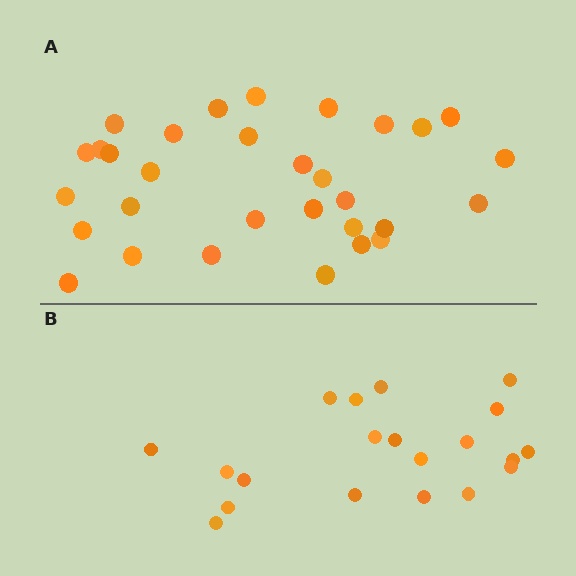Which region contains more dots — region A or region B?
Region A (the top region) has more dots.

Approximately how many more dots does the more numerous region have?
Region A has roughly 12 or so more dots than region B.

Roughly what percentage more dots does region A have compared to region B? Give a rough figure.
About 55% more.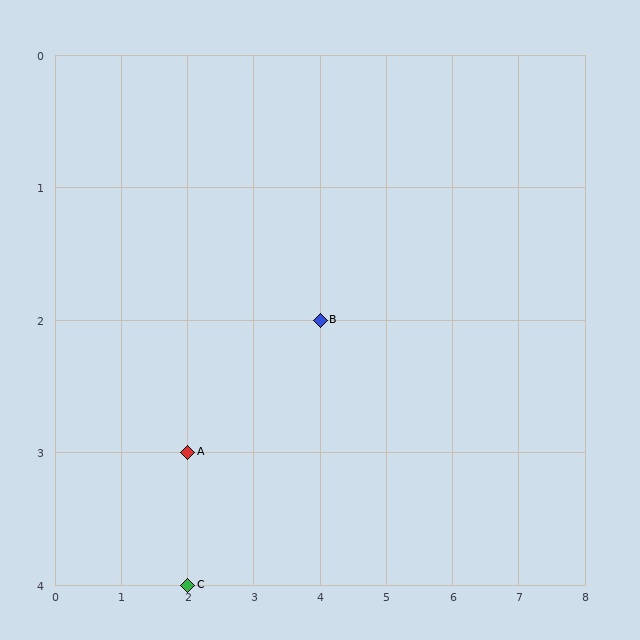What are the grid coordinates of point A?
Point A is at grid coordinates (2, 3).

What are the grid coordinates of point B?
Point B is at grid coordinates (4, 2).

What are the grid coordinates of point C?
Point C is at grid coordinates (2, 4).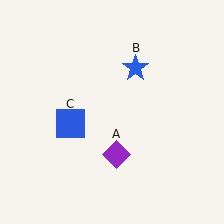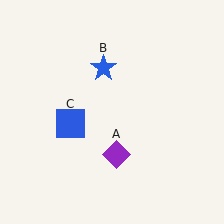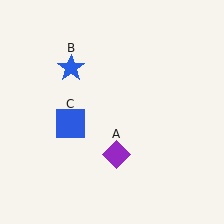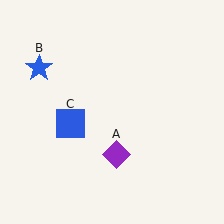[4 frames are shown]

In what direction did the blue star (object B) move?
The blue star (object B) moved left.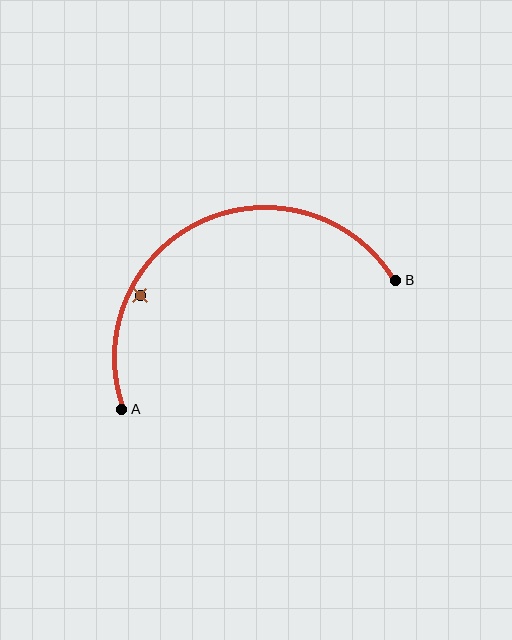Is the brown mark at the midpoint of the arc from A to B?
No — the brown mark does not lie on the arc at all. It sits slightly inside the curve.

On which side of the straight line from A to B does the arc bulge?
The arc bulges above the straight line connecting A and B.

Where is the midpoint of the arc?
The arc midpoint is the point on the curve farthest from the straight line joining A and B. It sits above that line.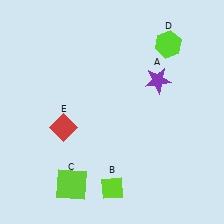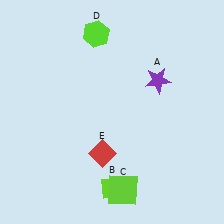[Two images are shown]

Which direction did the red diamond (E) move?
The red diamond (E) moved right.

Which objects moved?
The objects that moved are: the lime square (C), the lime hexagon (D), the red diamond (E).